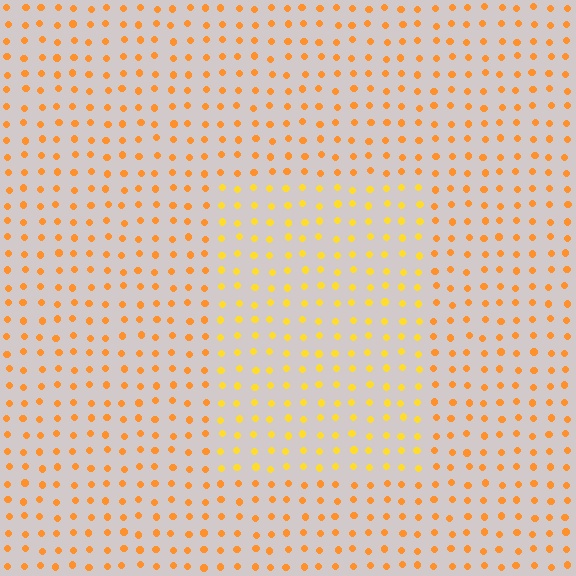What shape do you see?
I see a rectangle.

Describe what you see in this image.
The image is filled with small orange elements in a uniform arrangement. A rectangle-shaped region is visible where the elements are tinted to a slightly different hue, forming a subtle color boundary.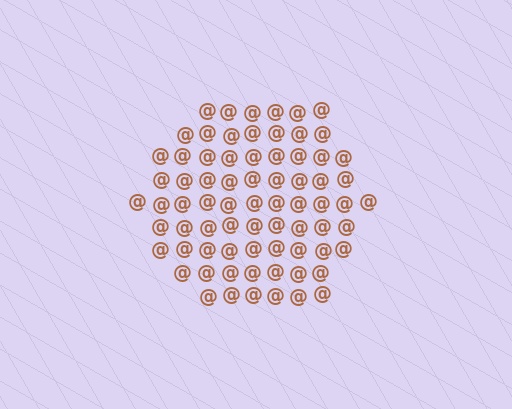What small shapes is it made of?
It is made of small at signs.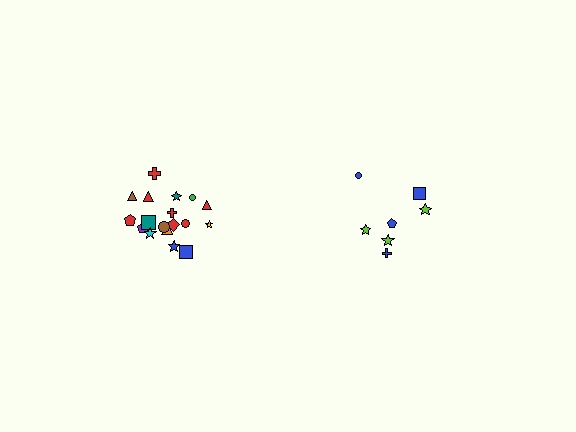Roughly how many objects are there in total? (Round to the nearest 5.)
Roughly 25 objects in total.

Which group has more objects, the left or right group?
The left group.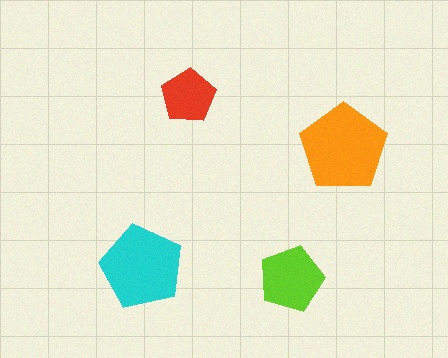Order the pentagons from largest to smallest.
the orange one, the cyan one, the lime one, the red one.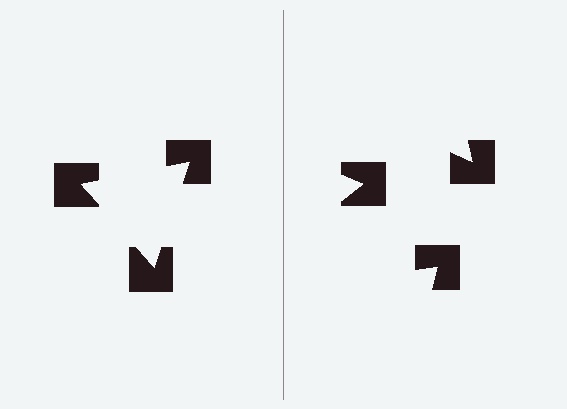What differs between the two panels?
The notched squares are positioned identically on both sides; only the wedge orientations differ. On the left they align to a triangle; on the right they are misaligned.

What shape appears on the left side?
An illusory triangle.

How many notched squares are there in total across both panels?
6 — 3 on each side.